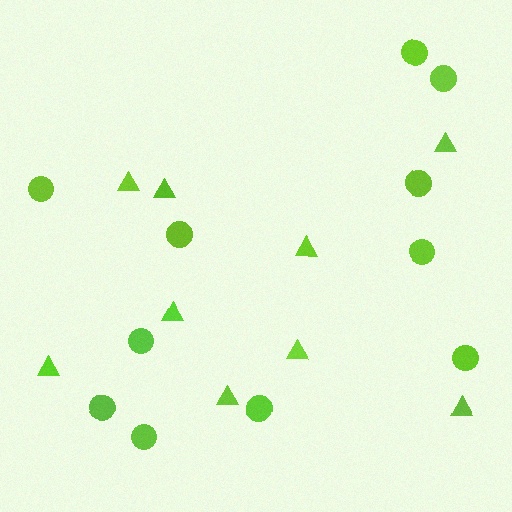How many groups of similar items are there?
There are 2 groups: one group of triangles (9) and one group of circles (11).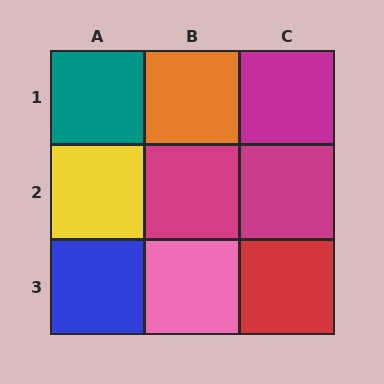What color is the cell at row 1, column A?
Teal.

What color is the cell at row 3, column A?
Blue.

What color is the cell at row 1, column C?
Magenta.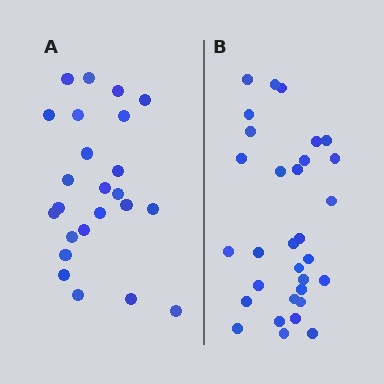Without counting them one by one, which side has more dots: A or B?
Region B (the right region) has more dots.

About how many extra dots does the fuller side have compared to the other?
Region B has roughly 8 or so more dots than region A.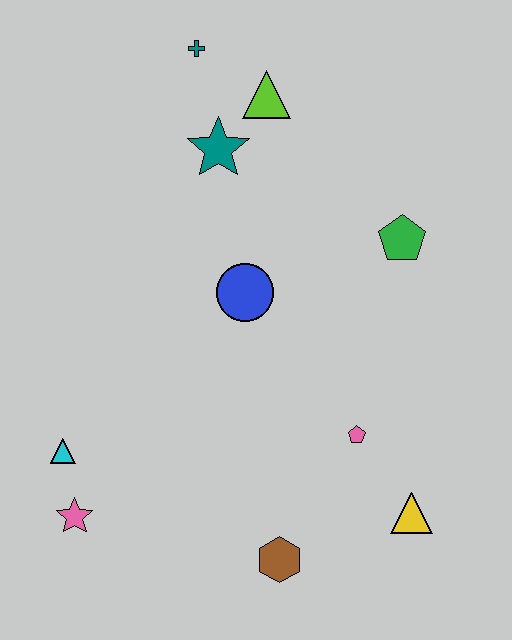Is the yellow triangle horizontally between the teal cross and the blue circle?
No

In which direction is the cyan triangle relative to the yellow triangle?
The cyan triangle is to the left of the yellow triangle.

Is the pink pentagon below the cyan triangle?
No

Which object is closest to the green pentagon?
The blue circle is closest to the green pentagon.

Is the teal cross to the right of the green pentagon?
No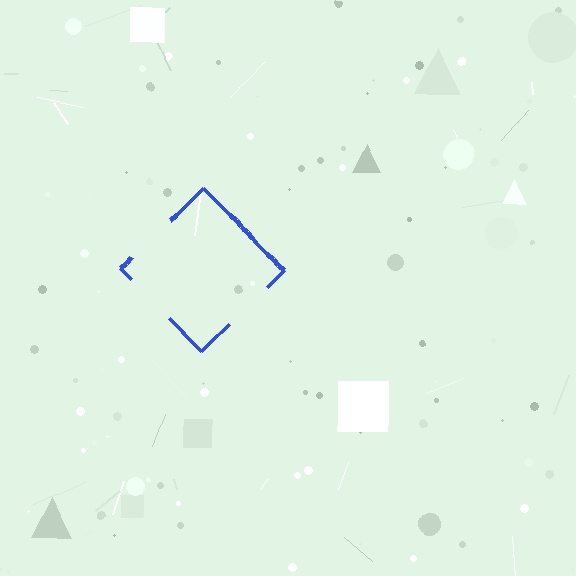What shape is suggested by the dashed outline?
The dashed outline suggests a diamond.